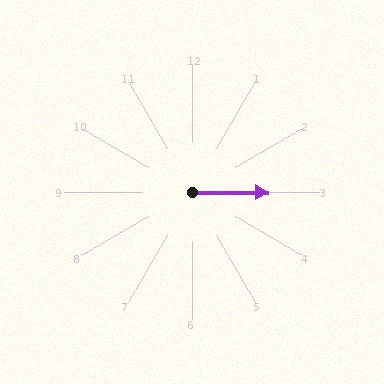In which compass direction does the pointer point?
East.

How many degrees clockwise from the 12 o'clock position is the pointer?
Approximately 90 degrees.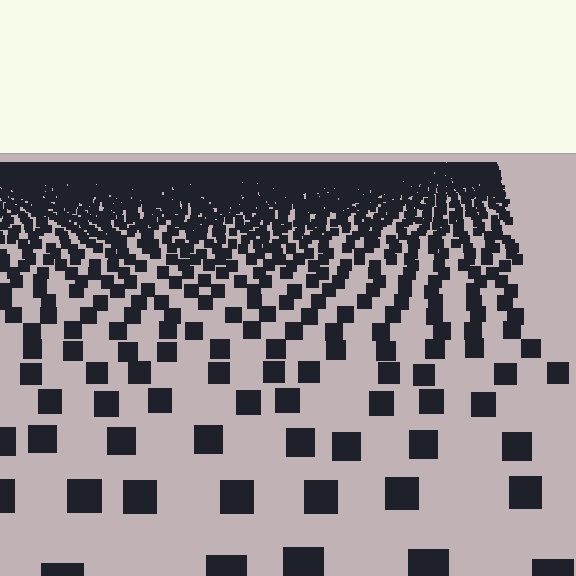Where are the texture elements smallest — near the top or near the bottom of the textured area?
Near the top.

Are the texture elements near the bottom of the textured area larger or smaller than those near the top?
Larger. Near the bottom, elements are closer to the viewer and appear at a bigger on-screen size.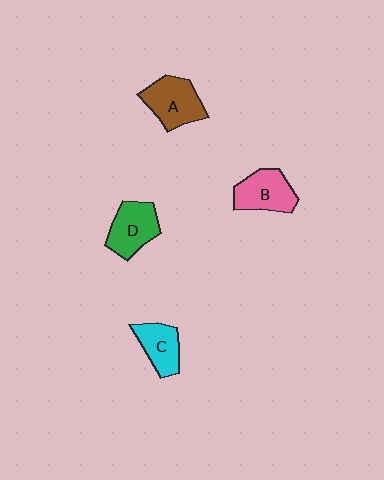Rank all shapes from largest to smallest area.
From largest to smallest: A (brown), D (green), B (pink), C (cyan).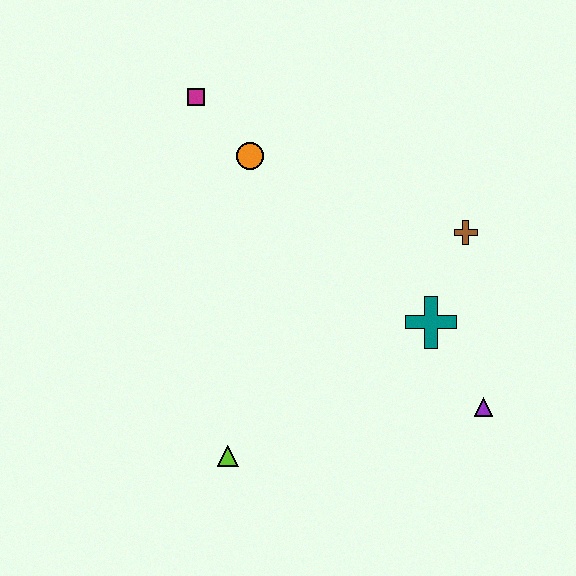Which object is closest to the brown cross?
The teal cross is closest to the brown cross.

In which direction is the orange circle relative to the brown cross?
The orange circle is to the left of the brown cross.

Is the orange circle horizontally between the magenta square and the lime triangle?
No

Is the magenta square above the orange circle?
Yes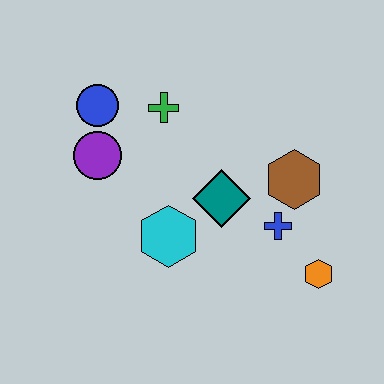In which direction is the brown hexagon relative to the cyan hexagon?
The brown hexagon is to the right of the cyan hexagon.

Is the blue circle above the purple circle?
Yes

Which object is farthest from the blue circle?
The orange hexagon is farthest from the blue circle.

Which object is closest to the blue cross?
The brown hexagon is closest to the blue cross.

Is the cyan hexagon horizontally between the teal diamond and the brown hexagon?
No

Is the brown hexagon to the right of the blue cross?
Yes